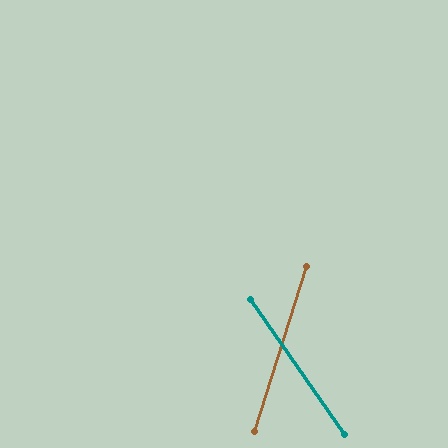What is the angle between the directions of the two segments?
Approximately 52 degrees.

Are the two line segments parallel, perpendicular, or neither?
Neither parallel nor perpendicular — they differ by about 52°.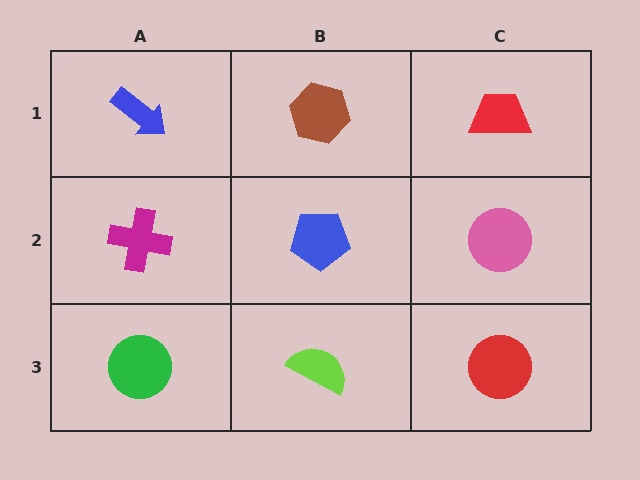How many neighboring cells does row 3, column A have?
2.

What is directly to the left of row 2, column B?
A magenta cross.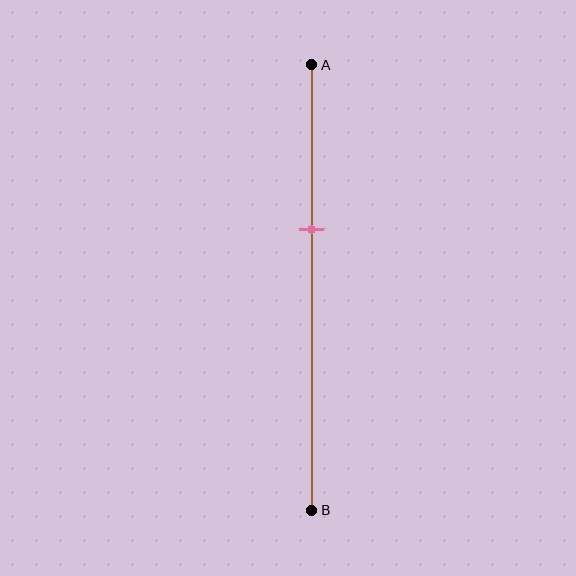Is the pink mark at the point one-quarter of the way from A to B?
No, the mark is at about 35% from A, not at the 25% one-quarter point.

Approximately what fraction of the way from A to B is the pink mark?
The pink mark is approximately 35% of the way from A to B.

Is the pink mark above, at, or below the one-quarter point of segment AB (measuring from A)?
The pink mark is below the one-quarter point of segment AB.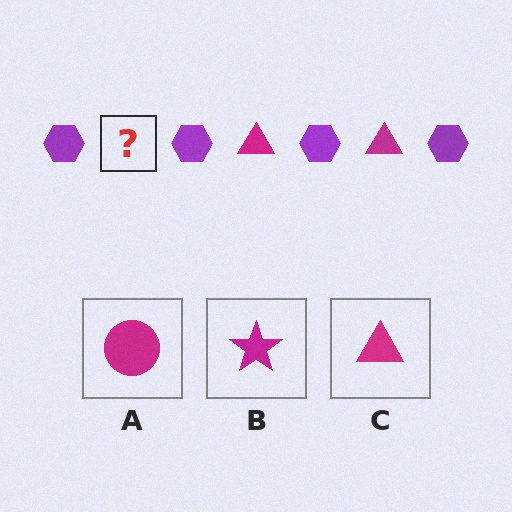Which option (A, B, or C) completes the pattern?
C.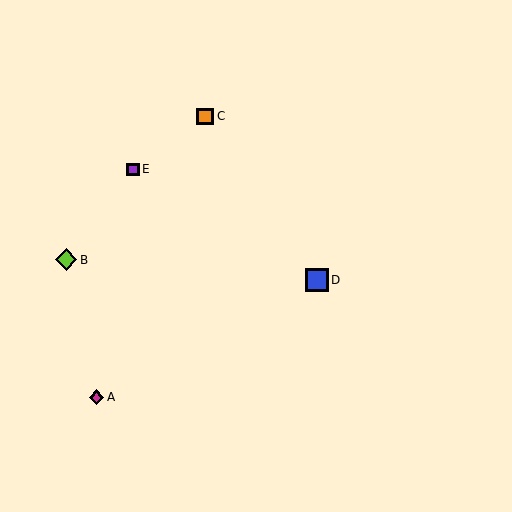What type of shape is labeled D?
Shape D is a blue square.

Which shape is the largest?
The blue square (labeled D) is the largest.